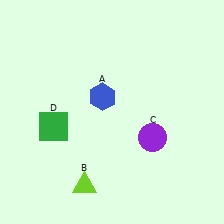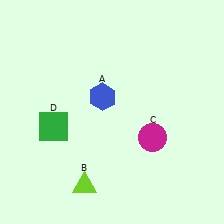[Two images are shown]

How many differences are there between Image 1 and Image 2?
There is 1 difference between the two images.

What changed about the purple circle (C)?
In Image 1, C is purple. In Image 2, it changed to magenta.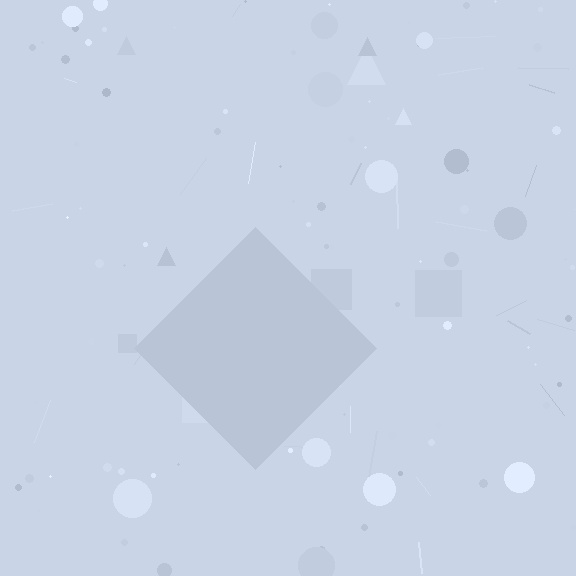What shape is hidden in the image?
A diamond is hidden in the image.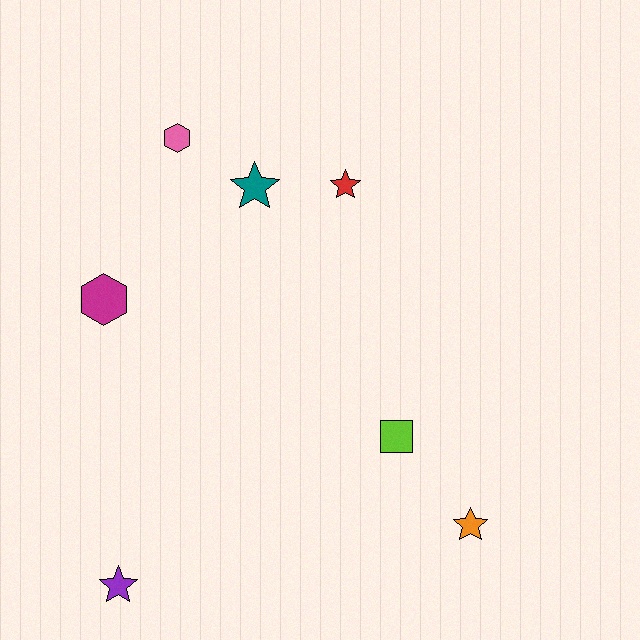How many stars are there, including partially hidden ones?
There are 4 stars.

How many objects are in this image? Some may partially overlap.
There are 7 objects.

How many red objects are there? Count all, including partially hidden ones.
There is 1 red object.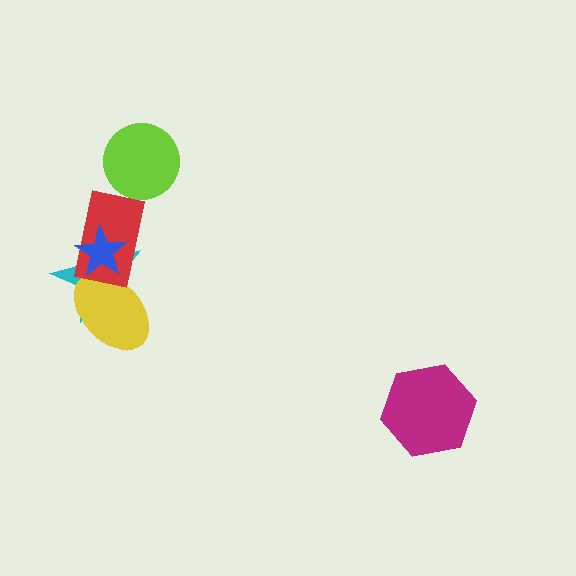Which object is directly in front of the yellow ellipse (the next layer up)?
The red rectangle is directly in front of the yellow ellipse.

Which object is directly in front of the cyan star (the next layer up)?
The yellow ellipse is directly in front of the cyan star.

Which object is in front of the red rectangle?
The blue star is in front of the red rectangle.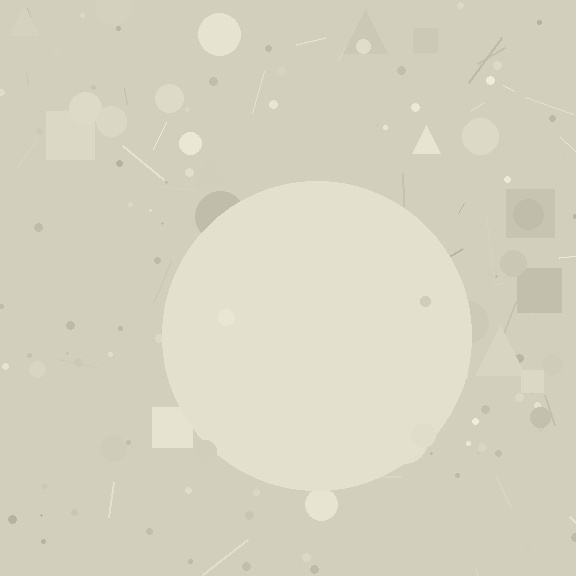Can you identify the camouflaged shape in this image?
The camouflaged shape is a circle.